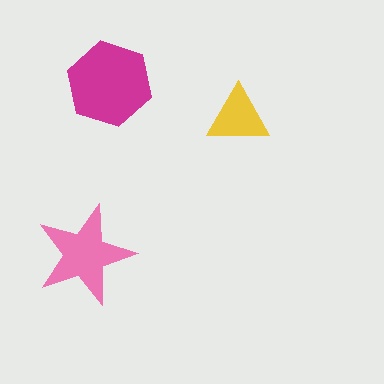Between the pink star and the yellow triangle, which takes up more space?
The pink star.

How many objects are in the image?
There are 3 objects in the image.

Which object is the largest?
The magenta hexagon.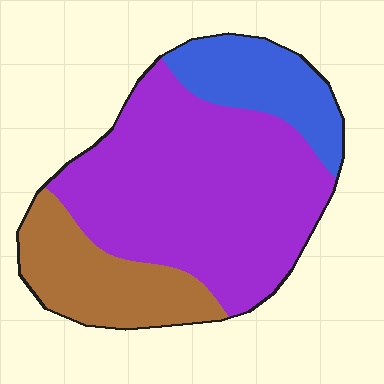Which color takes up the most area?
Purple, at roughly 60%.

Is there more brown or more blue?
Brown.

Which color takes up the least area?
Blue, at roughly 20%.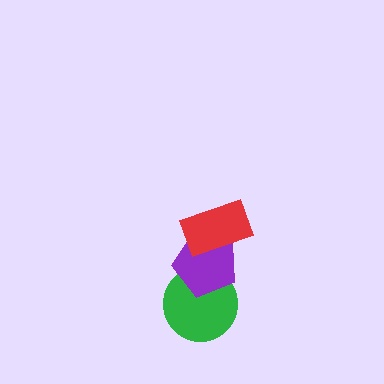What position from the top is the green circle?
The green circle is 3rd from the top.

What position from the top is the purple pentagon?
The purple pentagon is 2nd from the top.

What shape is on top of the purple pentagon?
The red rectangle is on top of the purple pentagon.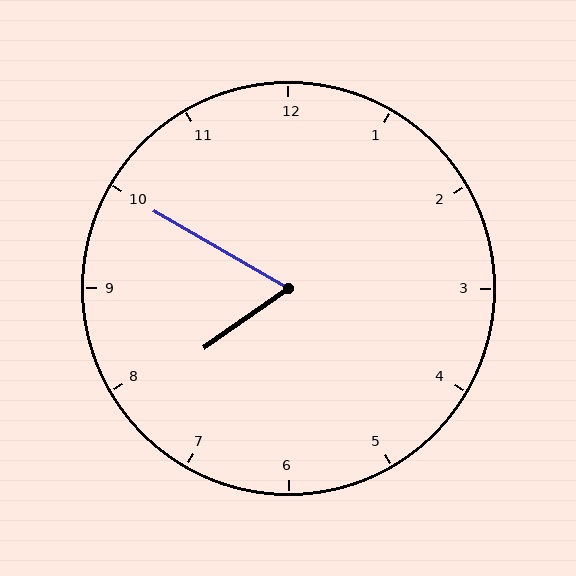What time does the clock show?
7:50.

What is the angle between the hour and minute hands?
Approximately 65 degrees.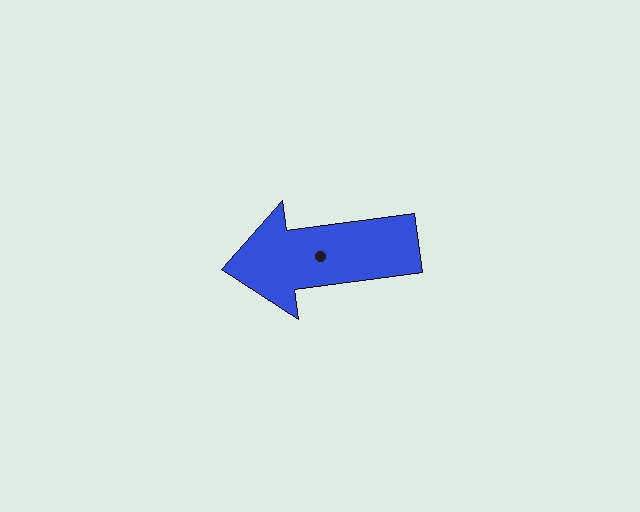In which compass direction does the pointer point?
West.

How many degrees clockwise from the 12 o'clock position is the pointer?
Approximately 262 degrees.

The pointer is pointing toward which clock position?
Roughly 9 o'clock.